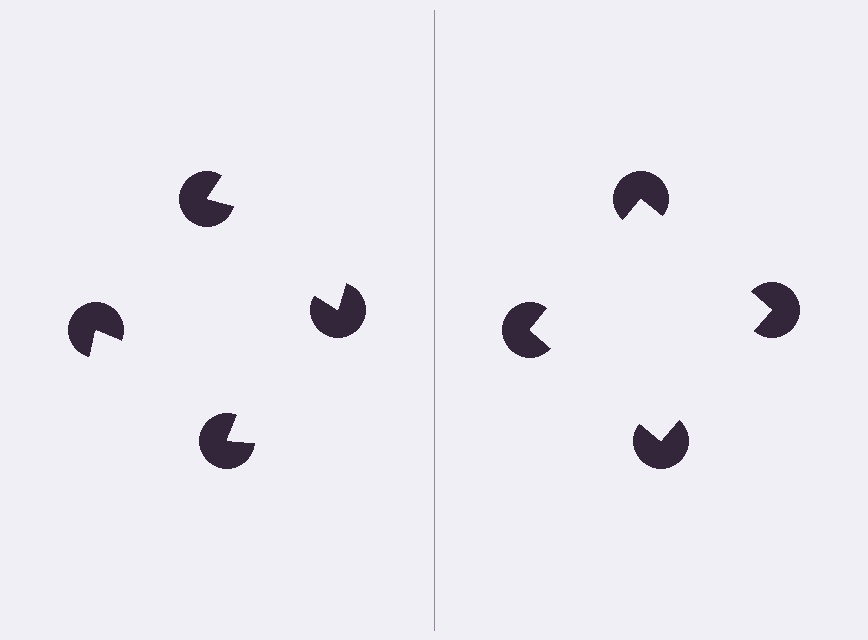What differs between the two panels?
The pac-man discs are positioned identically on both sides; only the wedge orientations differ. On the right they align to a square; on the left they are misaligned.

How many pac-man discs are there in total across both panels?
8 — 4 on each side.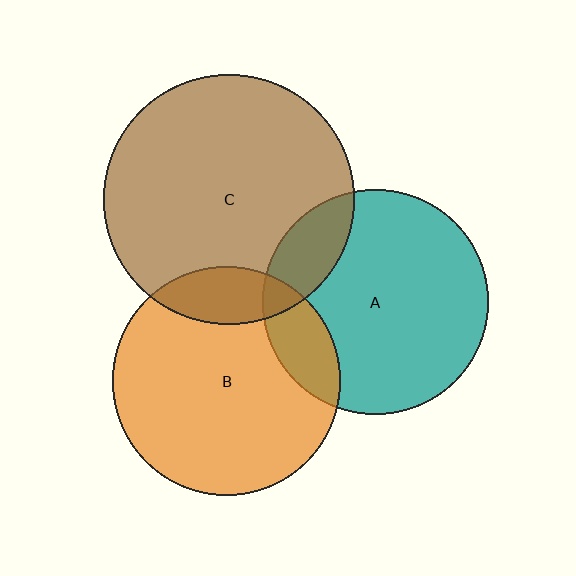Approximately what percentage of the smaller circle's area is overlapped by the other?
Approximately 15%.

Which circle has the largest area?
Circle C (brown).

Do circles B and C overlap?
Yes.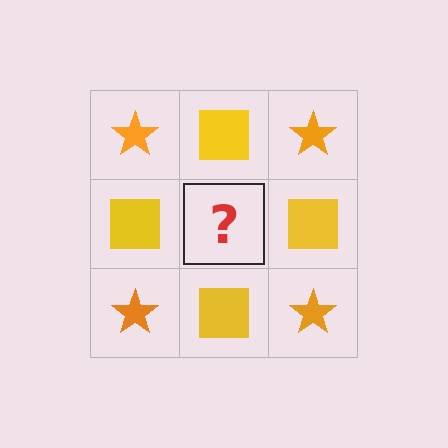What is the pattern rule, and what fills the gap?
The rule is that it alternates orange star and yellow square in a checkerboard pattern. The gap should be filled with an orange star.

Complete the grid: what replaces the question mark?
The question mark should be replaced with an orange star.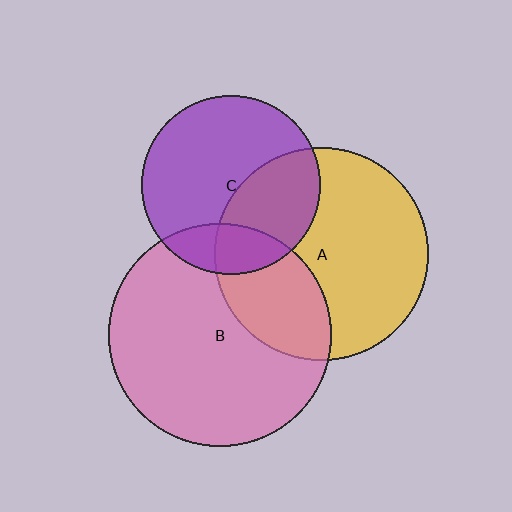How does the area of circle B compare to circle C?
Approximately 1.6 times.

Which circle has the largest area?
Circle B (pink).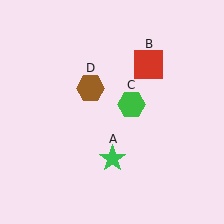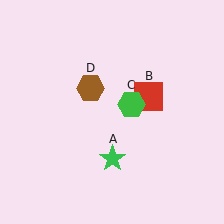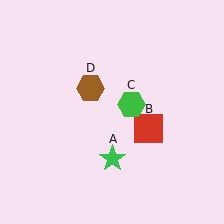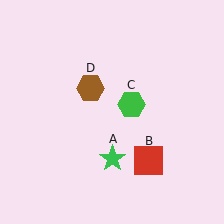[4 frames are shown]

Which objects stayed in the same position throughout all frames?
Green star (object A) and green hexagon (object C) and brown hexagon (object D) remained stationary.